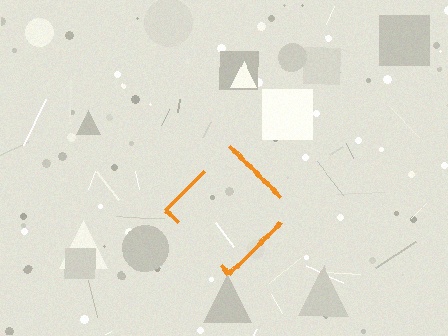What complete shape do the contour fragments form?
The contour fragments form a diamond.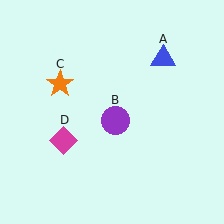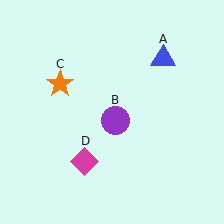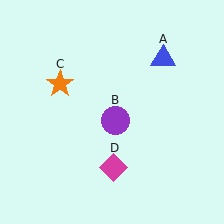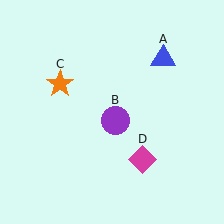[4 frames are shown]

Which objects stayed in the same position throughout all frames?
Blue triangle (object A) and purple circle (object B) and orange star (object C) remained stationary.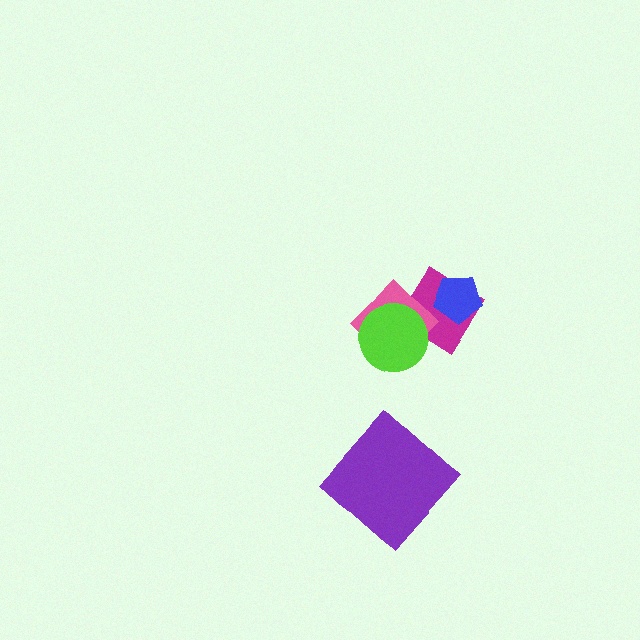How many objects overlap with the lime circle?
2 objects overlap with the lime circle.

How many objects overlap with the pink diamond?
2 objects overlap with the pink diamond.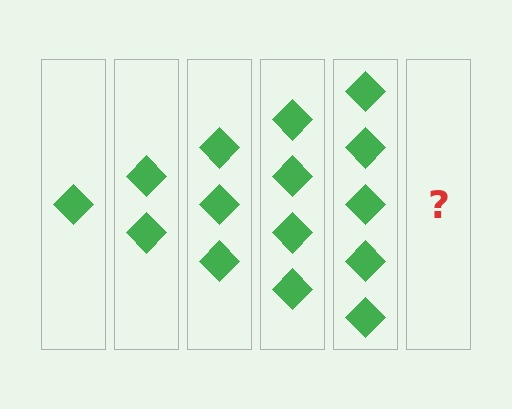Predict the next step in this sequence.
The next step is 6 diamonds.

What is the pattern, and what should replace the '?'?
The pattern is that each step adds one more diamond. The '?' should be 6 diamonds.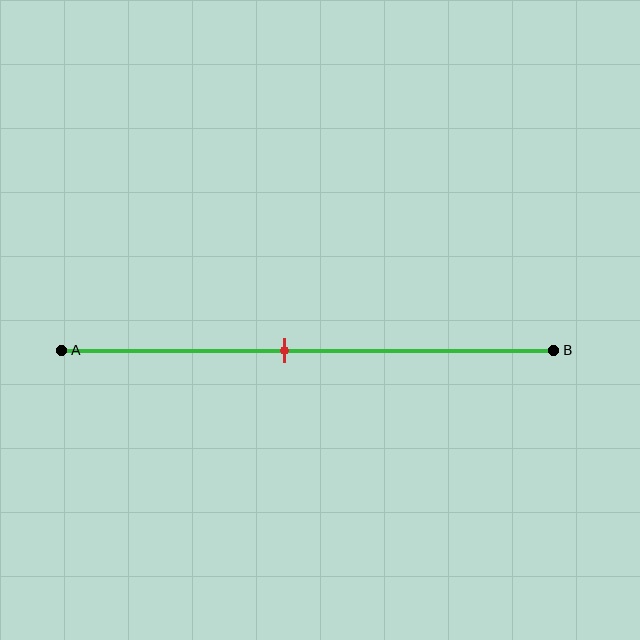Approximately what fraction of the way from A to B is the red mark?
The red mark is approximately 45% of the way from A to B.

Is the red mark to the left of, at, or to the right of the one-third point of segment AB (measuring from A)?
The red mark is to the right of the one-third point of segment AB.